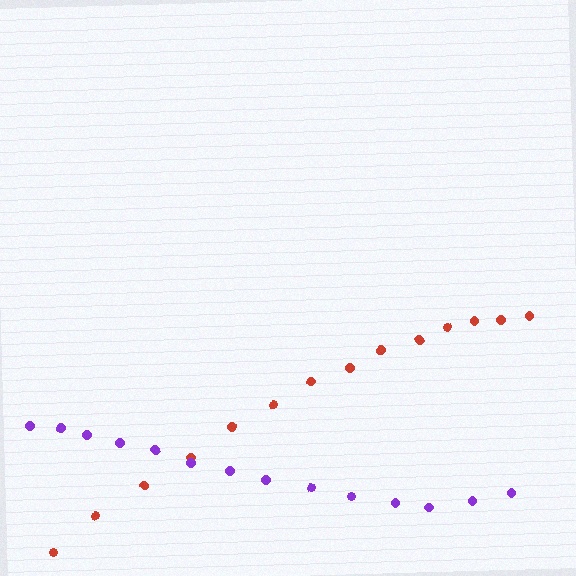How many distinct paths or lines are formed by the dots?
There are 2 distinct paths.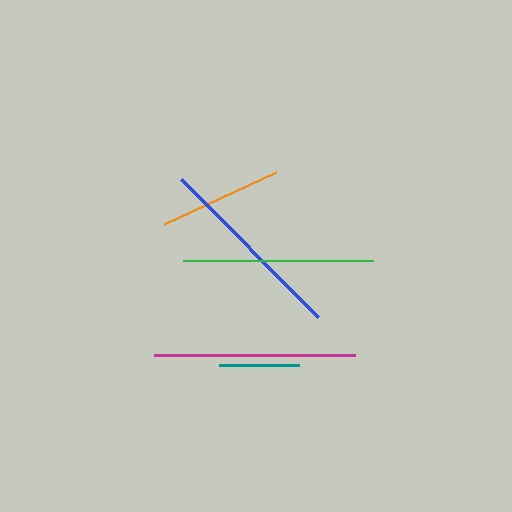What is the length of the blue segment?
The blue segment is approximately 194 pixels long.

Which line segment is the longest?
The magenta line is the longest at approximately 201 pixels.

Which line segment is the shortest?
The teal line is the shortest at approximately 79 pixels.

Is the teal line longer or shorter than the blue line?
The blue line is longer than the teal line.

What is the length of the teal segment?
The teal segment is approximately 79 pixels long.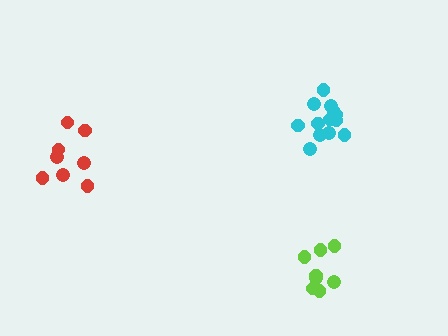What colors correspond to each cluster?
The clusters are colored: red, lime, cyan.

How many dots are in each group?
Group 1: 8 dots, Group 2: 8 dots, Group 3: 13 dots (29 total).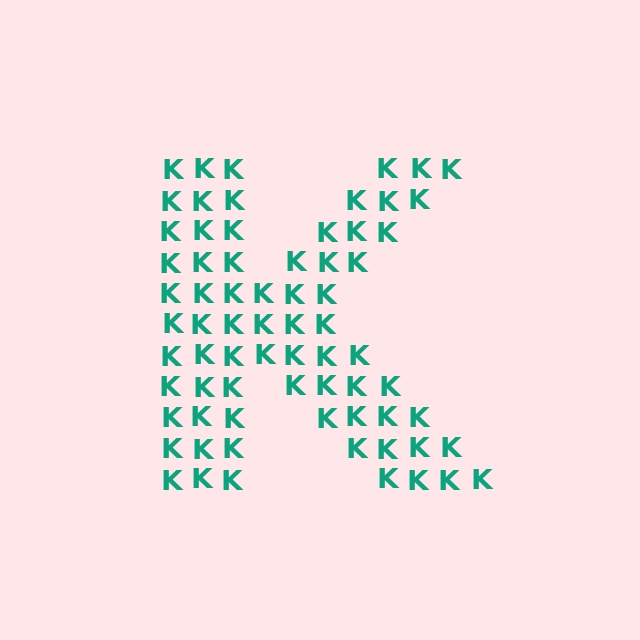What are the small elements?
The small elements are letter K's.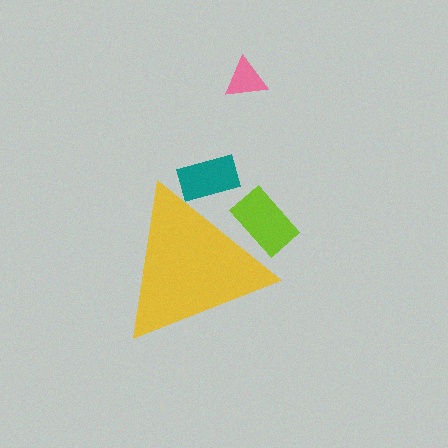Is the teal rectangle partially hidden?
Yes, the teal rectangle is partially hidden behind the yellow triangle.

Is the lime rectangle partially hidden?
Yes, the lime rectangle is partially hidden behind the yellow triangle.